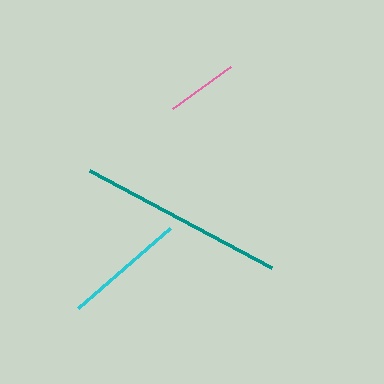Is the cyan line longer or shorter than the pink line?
The cyan line is longer than the pink line.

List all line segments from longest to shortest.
From longest to shortest: teal, cyan, pink.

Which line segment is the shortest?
The pink line is the shortest at approximately 71 pixels.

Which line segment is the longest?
The teal line is the longest at approximately 207 pixels.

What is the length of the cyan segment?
The cyan segment is approximately 121 pixels long.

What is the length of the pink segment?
The pink segment is approximately 71 pixels long.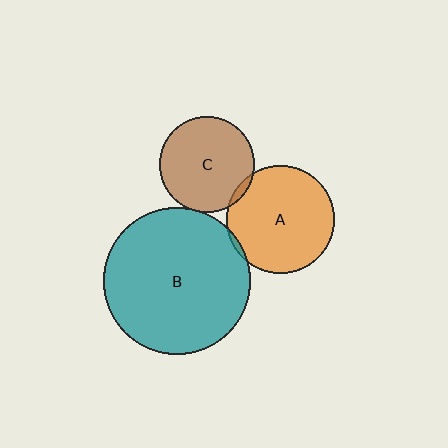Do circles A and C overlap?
Yes.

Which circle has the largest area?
Circle B (teal).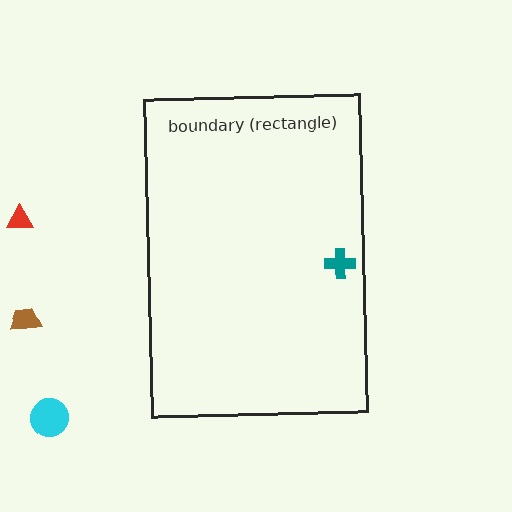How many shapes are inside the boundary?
1 inside, 3 outside.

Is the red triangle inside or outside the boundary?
Outside.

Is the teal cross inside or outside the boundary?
Inside.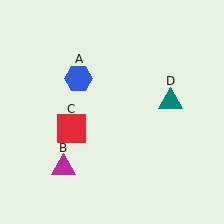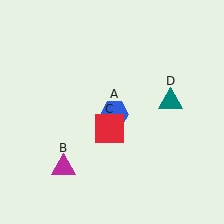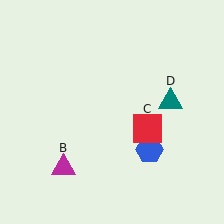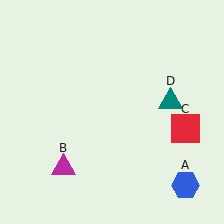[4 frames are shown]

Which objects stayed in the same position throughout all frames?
Magenta triangle (object B) and teal triangle (object D) remained stationary.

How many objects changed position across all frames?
2 objects changed position: blue hexagon (object A), red square (object C).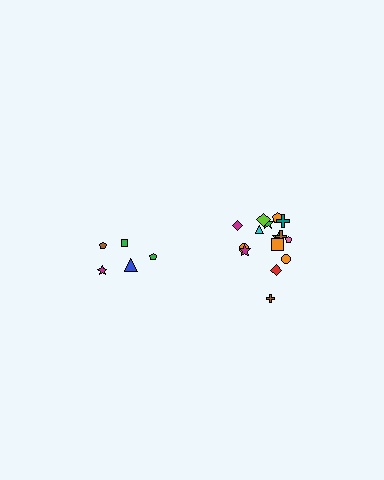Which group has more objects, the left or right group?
The right group.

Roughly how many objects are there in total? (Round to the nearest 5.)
Roughly 20 objects in total.